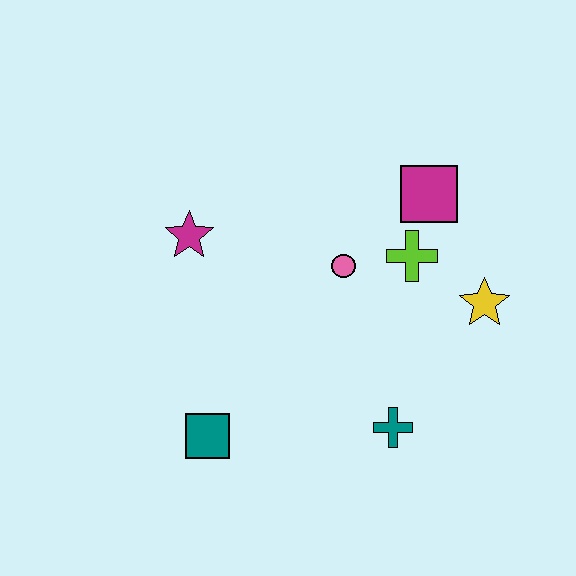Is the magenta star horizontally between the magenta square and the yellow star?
No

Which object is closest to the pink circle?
The lime cross is closest to the pink circle.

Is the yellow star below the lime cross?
Yes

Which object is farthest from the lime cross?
The teal square is farthest from the lime cross.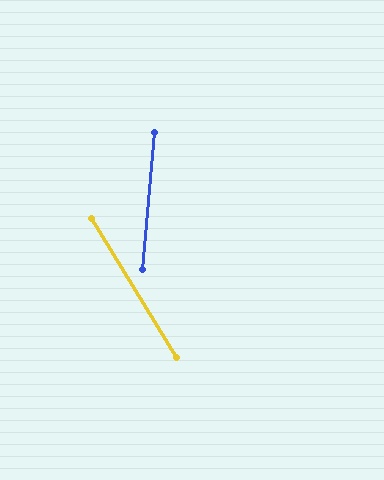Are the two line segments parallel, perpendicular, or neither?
Neither parallel nor perpendicular — they differ by about 36°.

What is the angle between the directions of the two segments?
Approximately 36 degrees.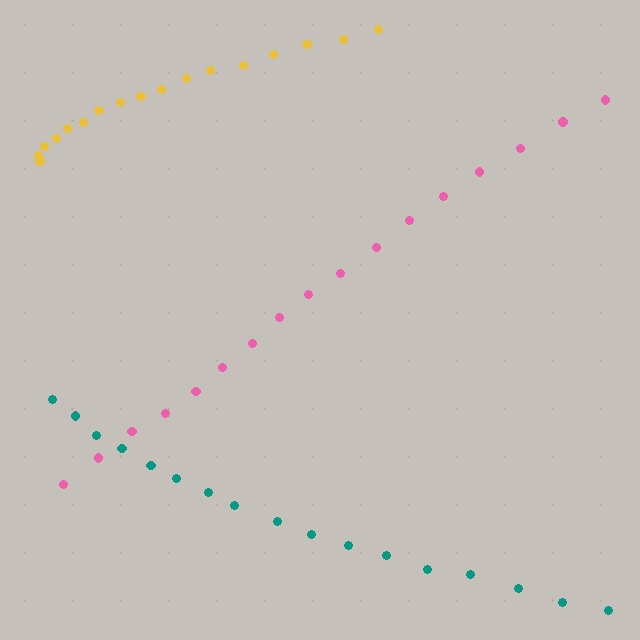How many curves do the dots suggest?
There are 3 distinct paths.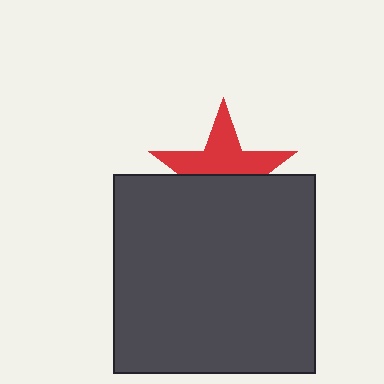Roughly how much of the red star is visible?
About half of it is visible (roughly 51%).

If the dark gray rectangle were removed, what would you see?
You would see the complete red star.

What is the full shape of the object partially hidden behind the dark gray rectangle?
The partially hidden object is a red star.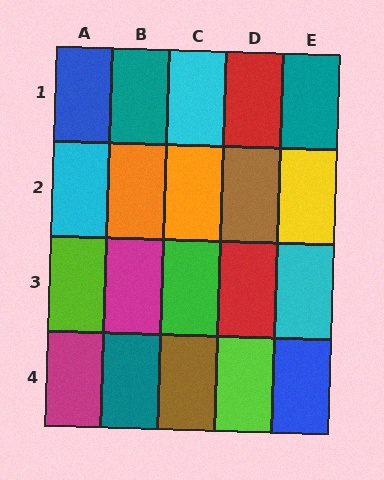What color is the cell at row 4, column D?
Lime.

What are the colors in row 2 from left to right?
Cyan, orange, orange, brown, yellow.